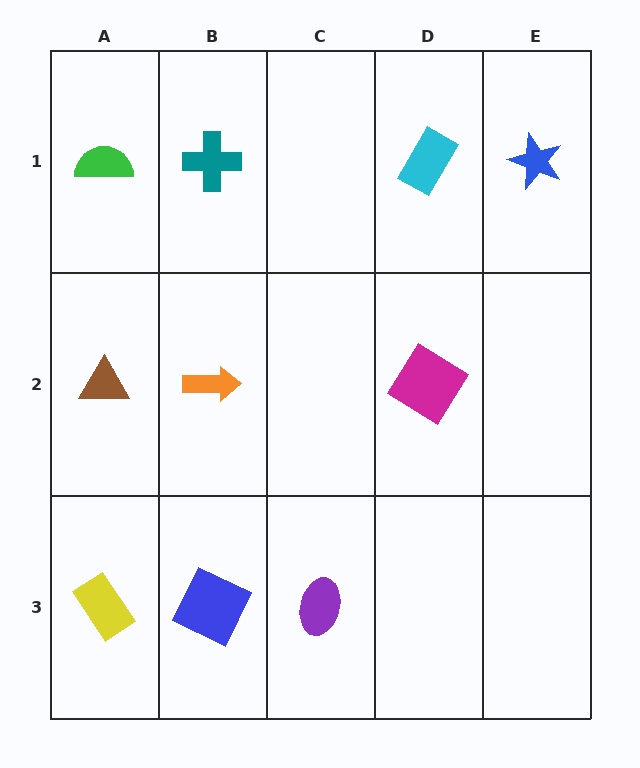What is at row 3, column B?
A blue square.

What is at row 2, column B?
An orange arrow.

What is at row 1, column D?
A cyan rectangle.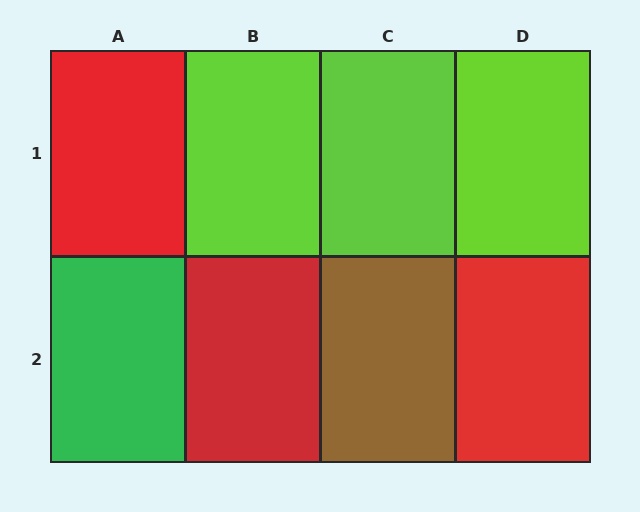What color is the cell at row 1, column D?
Lime.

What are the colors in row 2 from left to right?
Green, red, brown, red.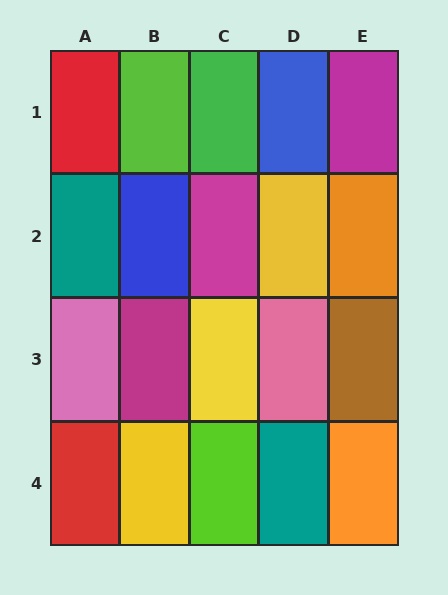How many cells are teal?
2 cells are teal.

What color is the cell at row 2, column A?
Teal.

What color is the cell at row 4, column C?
Lime.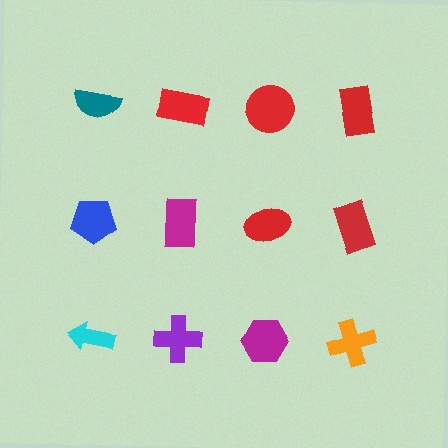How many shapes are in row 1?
4 shapes.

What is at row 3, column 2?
A purple cross.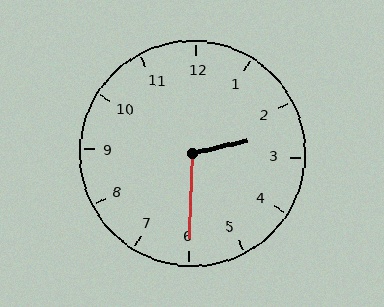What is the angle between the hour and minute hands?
Approximately 105 degrees.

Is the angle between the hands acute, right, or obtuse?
It is obtuse.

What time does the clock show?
2:30.